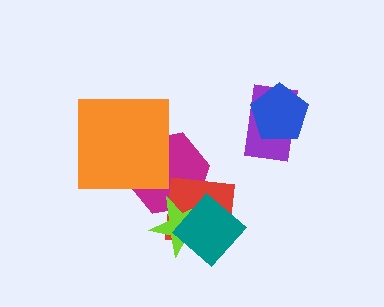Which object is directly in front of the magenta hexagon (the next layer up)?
The red square is directly in front of the magenta hexagon.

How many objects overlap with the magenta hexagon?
4 objects overlap with the magenta hexagon.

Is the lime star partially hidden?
Yes, it is partially covered by another shape.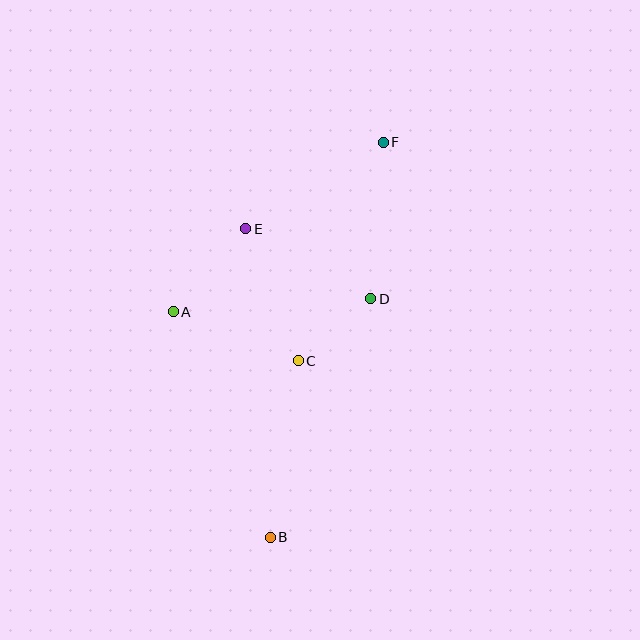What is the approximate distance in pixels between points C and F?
The distance between C and F is approximately 234 pixels.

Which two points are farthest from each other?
Points B and F are farthest from each other.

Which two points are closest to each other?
Points C and D are closest to each other.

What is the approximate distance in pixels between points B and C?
The distance between B and C is approximately 179 pixels.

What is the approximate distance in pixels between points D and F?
The distance between D and F is approximately 157 pixels.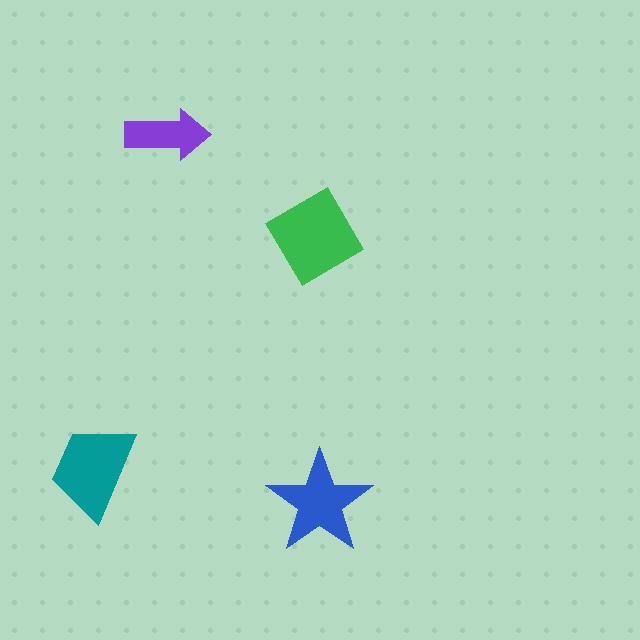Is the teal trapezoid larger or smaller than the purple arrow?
Larger.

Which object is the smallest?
The purple arrow.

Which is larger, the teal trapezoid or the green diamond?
The green diamond.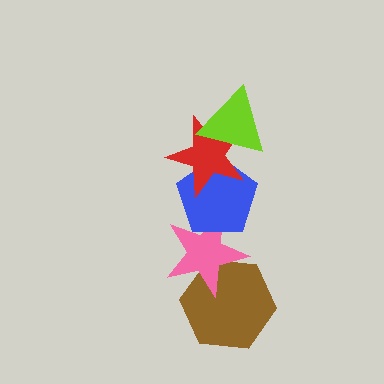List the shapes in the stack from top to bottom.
From top to bottom: the lime triangle, the red star, the blue pentagon, the pink star, the brown hexagon.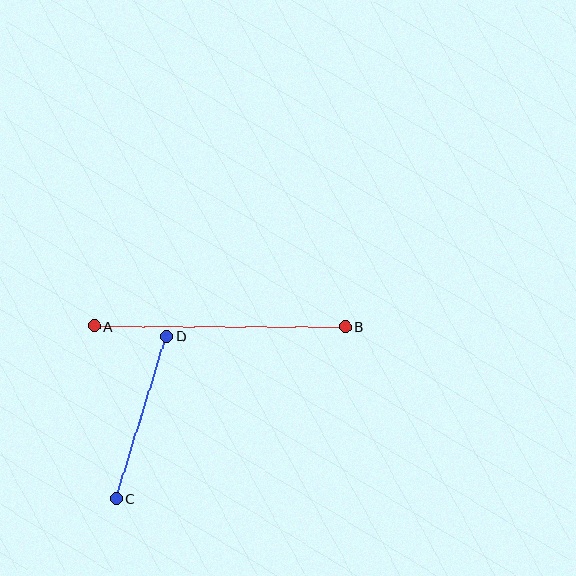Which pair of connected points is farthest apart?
Points A and B are farthest apart.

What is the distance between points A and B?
The distance is approximately 251 pixels.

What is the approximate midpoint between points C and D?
The midpoint is at approximately (141, 417) pixels.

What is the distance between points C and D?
The distance is approximately 170 pixels.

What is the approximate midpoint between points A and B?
The midpoint is at approximately (220, 327) pixels.